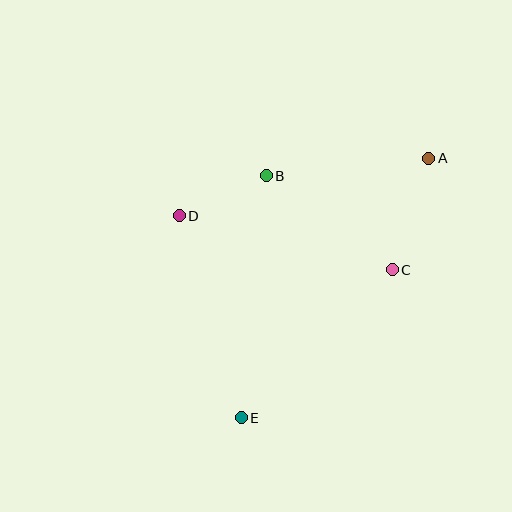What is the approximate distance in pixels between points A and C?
The distance between A and C is approximately 117 pixels.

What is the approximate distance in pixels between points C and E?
The distance between C and E is approximately 212 pixels.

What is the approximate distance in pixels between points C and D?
The distance between C and D is approximately 220 pixels.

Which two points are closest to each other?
Points B and D are closest to each other.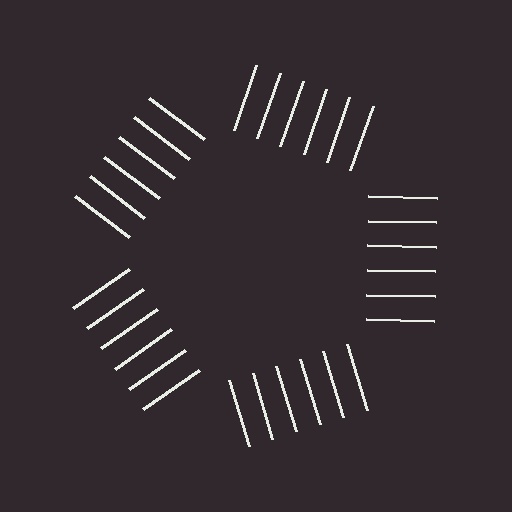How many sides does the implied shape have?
5 sides — the line-ends trace a pentagon.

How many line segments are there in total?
30 — 6 along each of the 5 edges.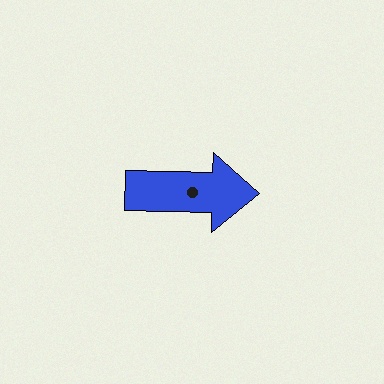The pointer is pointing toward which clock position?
Roughly 3 o'clock.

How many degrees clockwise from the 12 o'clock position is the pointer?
Approximately 92 degrees.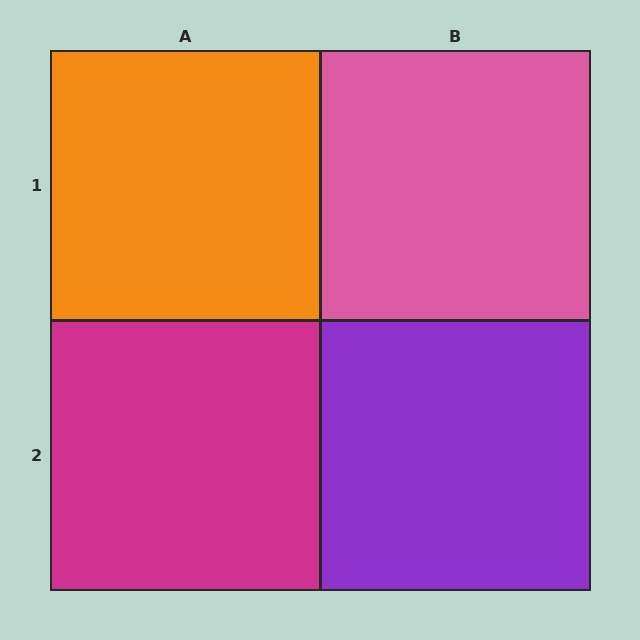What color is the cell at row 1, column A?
Orange.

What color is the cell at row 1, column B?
Pink.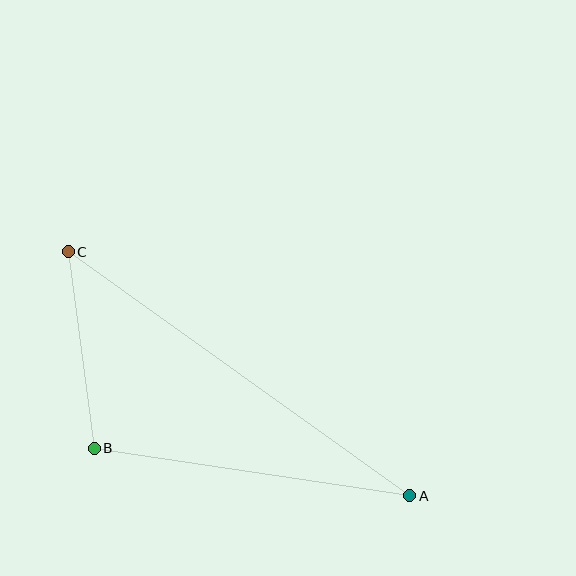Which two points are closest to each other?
Points B and C are closest to each other.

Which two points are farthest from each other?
Points A and C are farthest from each other.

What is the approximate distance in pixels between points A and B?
The distance between A and B is approximately 319 pixels.